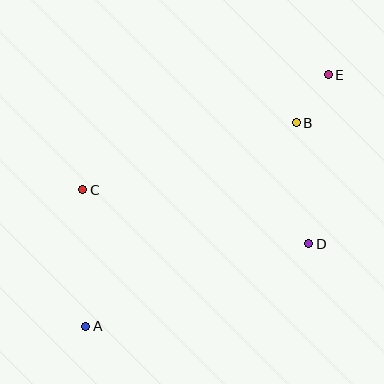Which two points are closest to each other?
Points B and E are closest to each other.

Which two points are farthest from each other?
Points A and E are farthest from each other.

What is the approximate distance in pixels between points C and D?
The distance between C and D is approximately 233 pixels.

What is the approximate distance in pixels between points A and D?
The distance between A and D is approximately 238 pixels.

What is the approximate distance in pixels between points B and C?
The distance between B and C is approximately 224 pixels.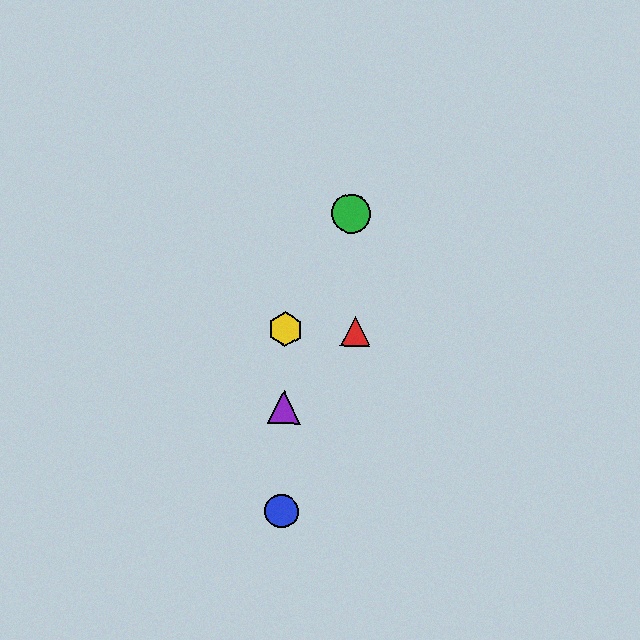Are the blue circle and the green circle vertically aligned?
No, the blue circle is at x≈282 and the green circle is at x≈351.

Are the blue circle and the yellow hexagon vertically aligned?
Yes, both are at x≈282.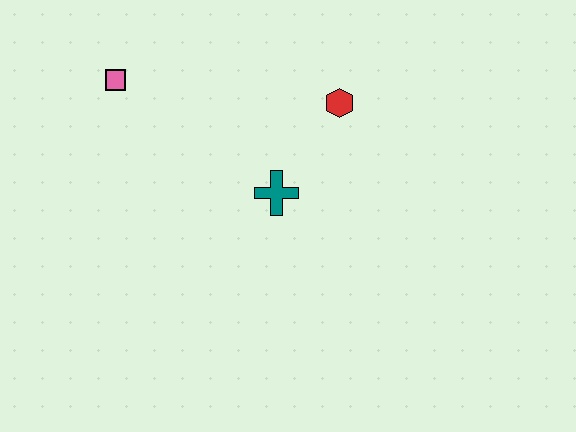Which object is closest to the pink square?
The teal cross is closest to the pink square.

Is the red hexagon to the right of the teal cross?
Yes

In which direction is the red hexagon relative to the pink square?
The red hexagon is to the right of the pink square.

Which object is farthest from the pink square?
The red hexagon is farthest from the pink square.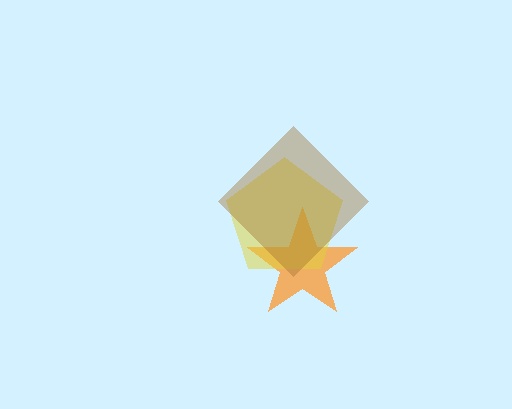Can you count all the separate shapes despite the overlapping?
Yes, there are 3 separate shapes.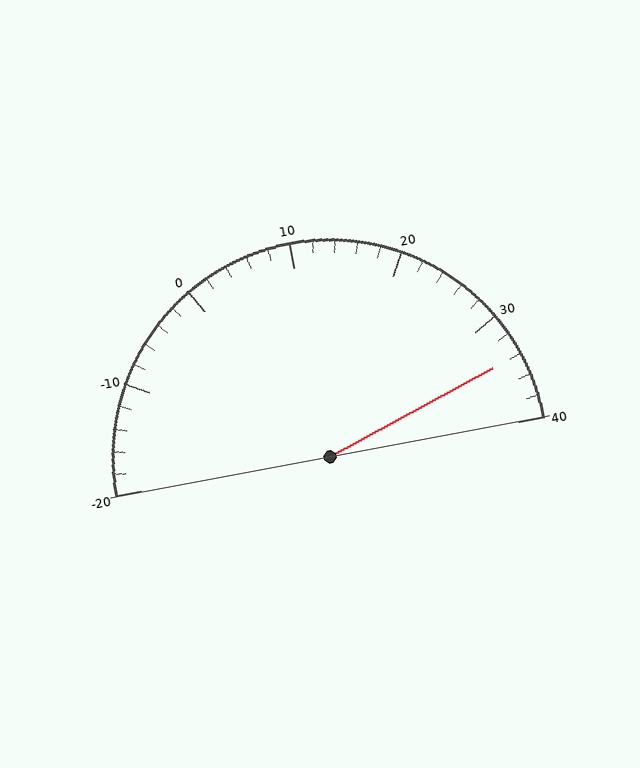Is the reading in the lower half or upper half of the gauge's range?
The reading is in the upper half of the range (-20 to 40).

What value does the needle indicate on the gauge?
The needle indicates approximately 34.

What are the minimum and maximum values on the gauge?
The gauge ranges from -20 to 40.